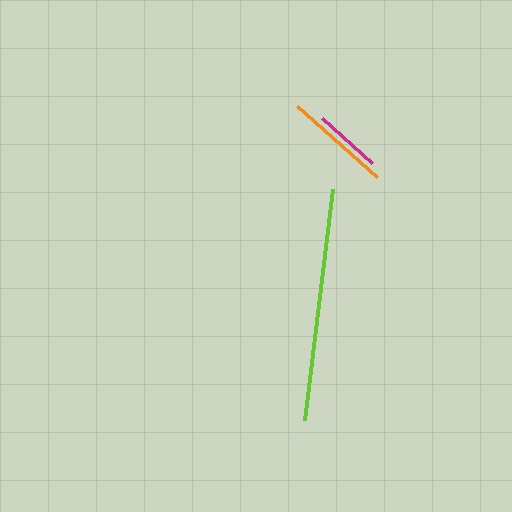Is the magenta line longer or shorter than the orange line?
The orange line is longer than the magenta line.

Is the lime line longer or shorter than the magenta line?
The lime line is longer than the magenta line.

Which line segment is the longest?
The lime line is the longest at approximately 233 pixels.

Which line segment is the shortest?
The magenta line is the shortest at approximately 68 pixels.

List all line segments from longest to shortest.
From longest to shortest: lime, orange, magenta.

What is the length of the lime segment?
The lime segment is approximately 233 pixels long.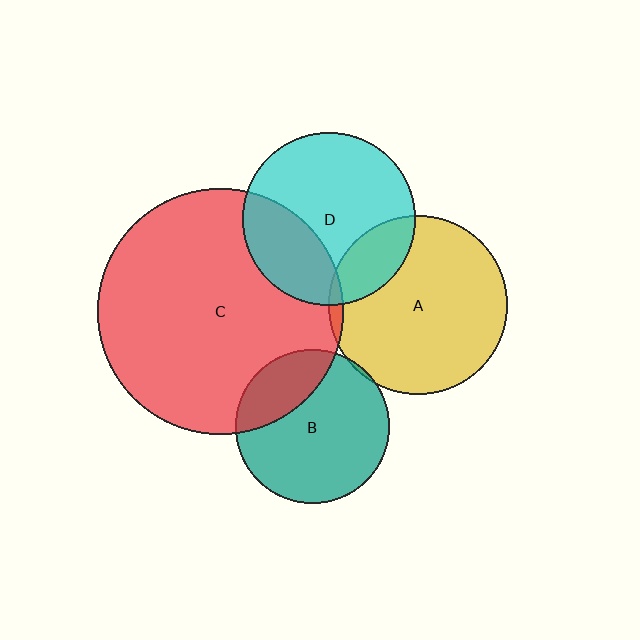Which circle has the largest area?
Circle C (red).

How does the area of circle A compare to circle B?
Approximately 1.4 times.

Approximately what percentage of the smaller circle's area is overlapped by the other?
Approximately 25%.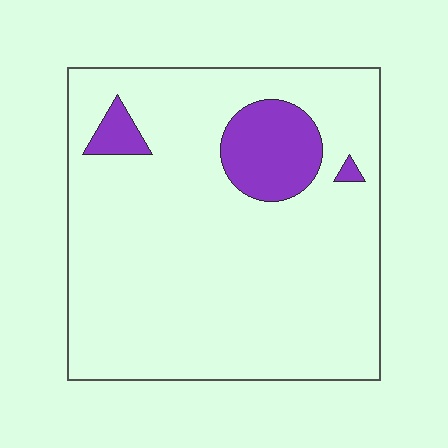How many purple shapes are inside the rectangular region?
3.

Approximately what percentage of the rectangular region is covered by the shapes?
Approximately 10%.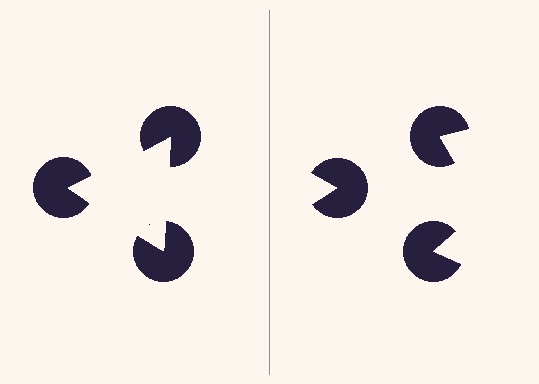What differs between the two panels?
The pac-man discs are positioned identically on both sides; only the wedge orientations differ. On the left they align to a triangle; on the right they are misaligned.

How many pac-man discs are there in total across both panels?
6 — 3 on each side.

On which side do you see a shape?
An illusory triangle appears on the left side. On the right side the wedge cuts are rotated, so no coherent shape forms.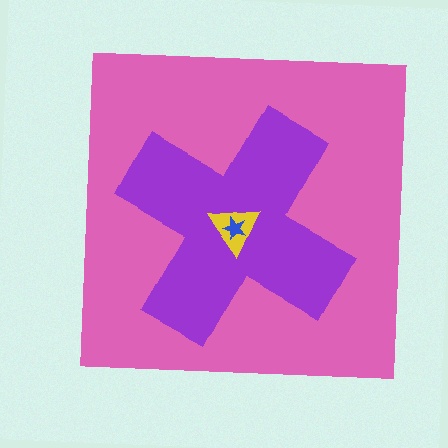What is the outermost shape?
The pink square.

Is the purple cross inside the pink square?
Yes.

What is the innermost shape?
The blue star.